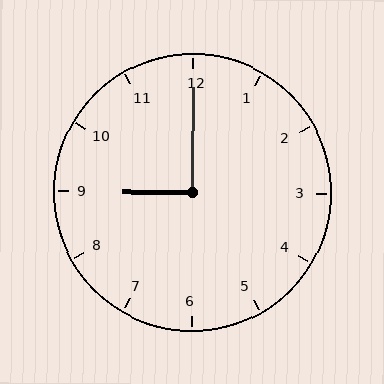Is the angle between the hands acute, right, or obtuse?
It is right.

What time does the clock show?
9:00.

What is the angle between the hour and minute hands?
Approximately 90 degrees.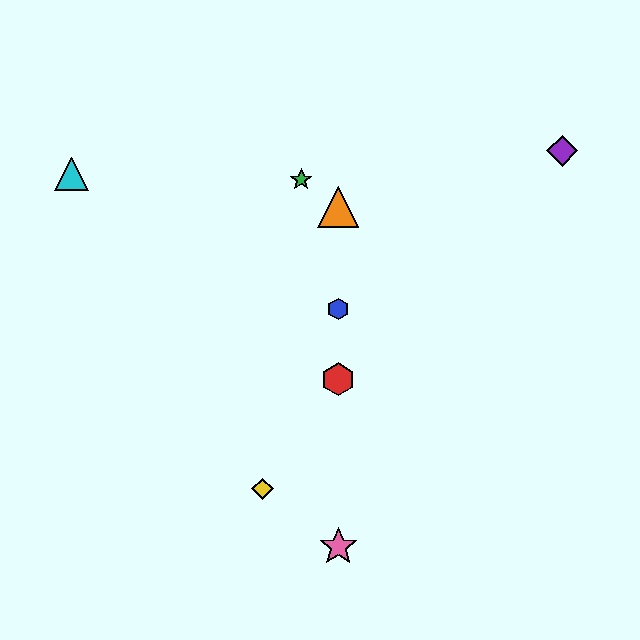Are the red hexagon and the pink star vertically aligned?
Yes, both are at x≈338.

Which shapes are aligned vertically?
The red hexagon, the blue hexagon, the orange triangle, the pink star are aligned vertically.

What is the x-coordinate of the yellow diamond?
The yellow diamond is at x≈262.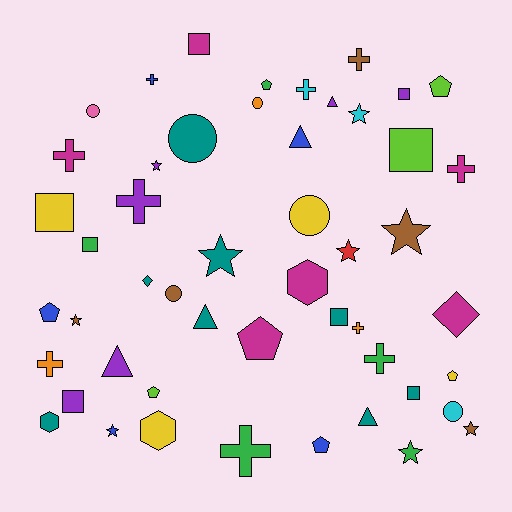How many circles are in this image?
There are 6 circles.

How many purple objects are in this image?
There are 6 purple objects.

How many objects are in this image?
There are 50 objects.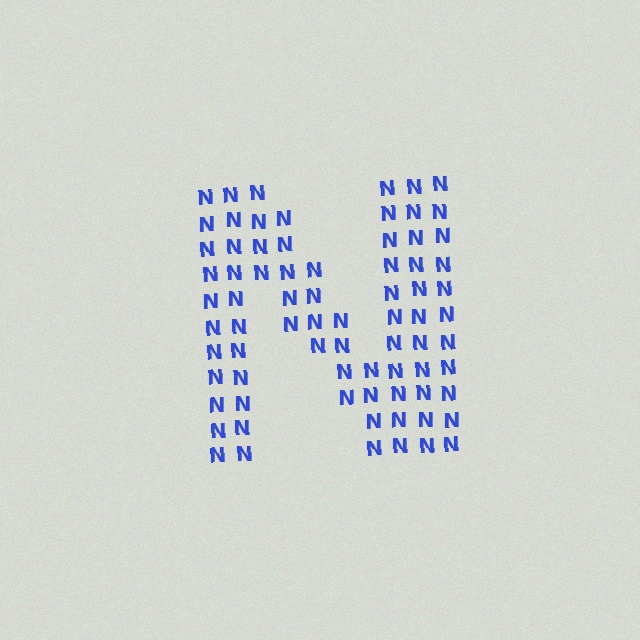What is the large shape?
The large shape is the letter N.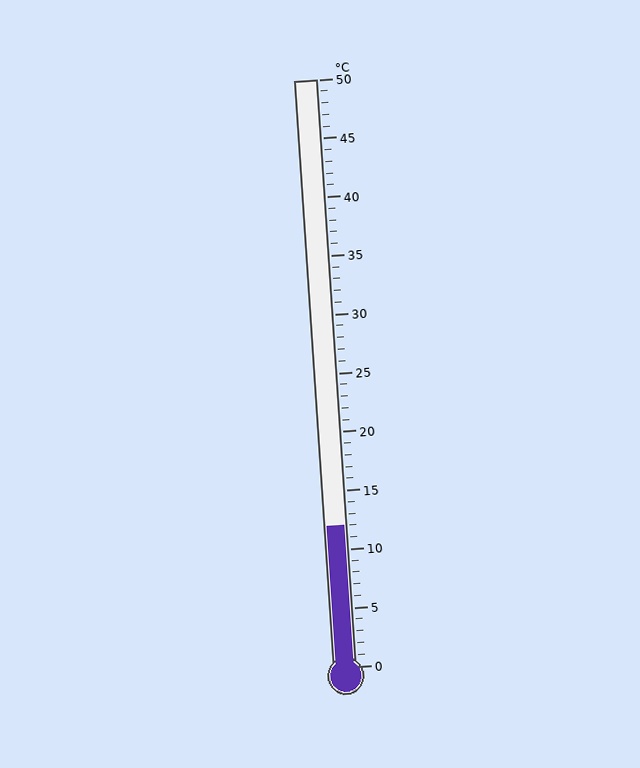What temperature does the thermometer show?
The thermometer shows approximately 12°C.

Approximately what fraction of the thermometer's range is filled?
The thermometer is filled to approximately 25% of its range.